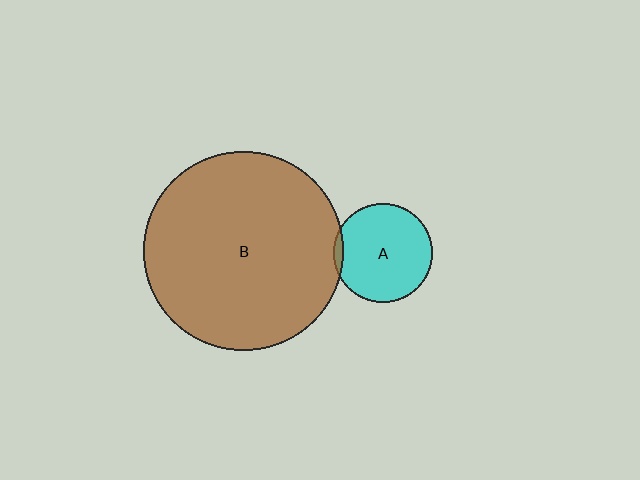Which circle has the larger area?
Circle B (brown).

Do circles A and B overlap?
Yes.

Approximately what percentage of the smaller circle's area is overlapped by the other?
Approximately 5%.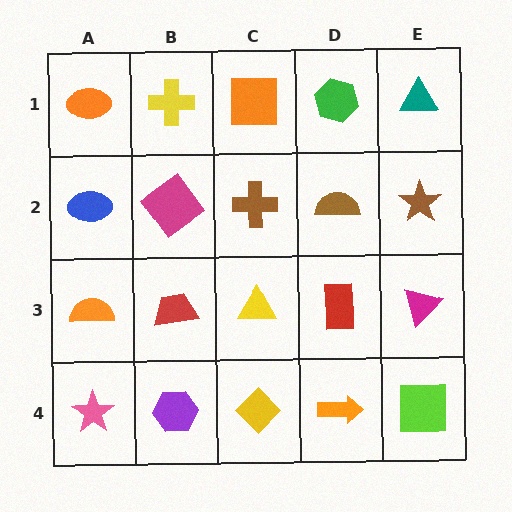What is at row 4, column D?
An orange arrow.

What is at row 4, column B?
A purple hexagon.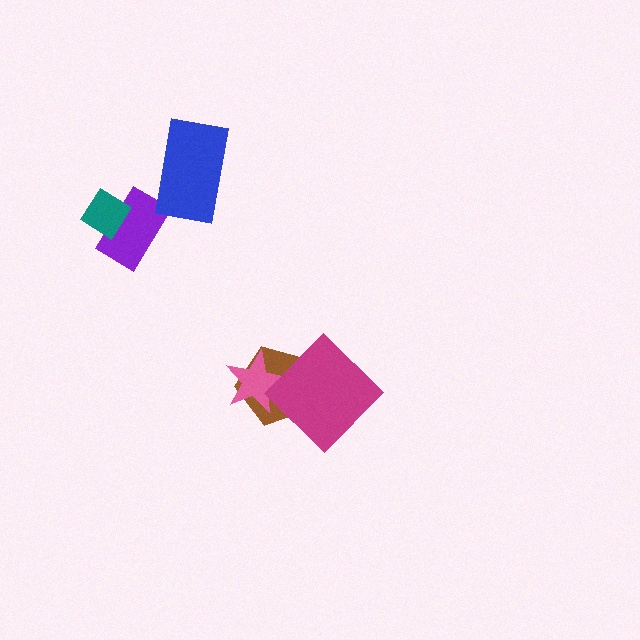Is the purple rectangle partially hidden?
Yes, it is partially covered by another shape.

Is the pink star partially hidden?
No, no other shape covers it.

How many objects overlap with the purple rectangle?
1 object overlaps with the purple rectangle.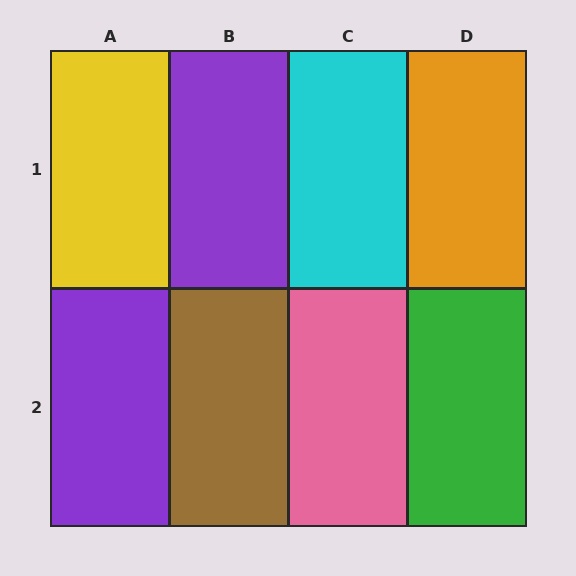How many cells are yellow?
1 cell is yellow.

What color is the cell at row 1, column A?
Yellow.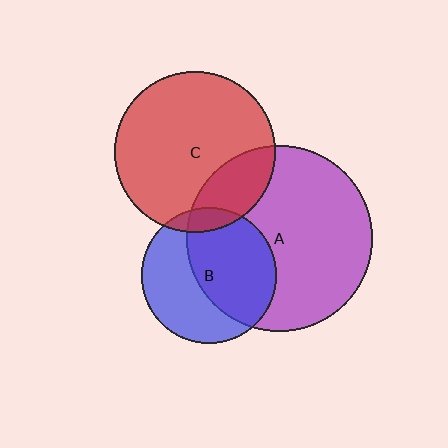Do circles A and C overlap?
Yes.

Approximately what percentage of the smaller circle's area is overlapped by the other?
Approximately 20%.